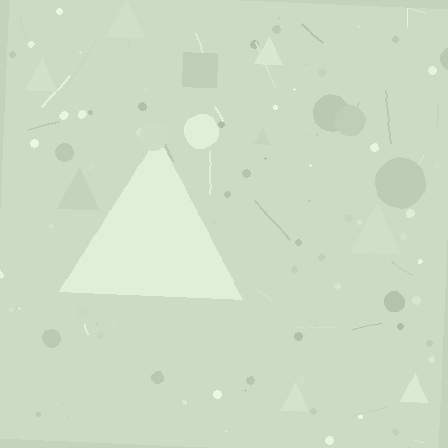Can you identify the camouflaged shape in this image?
The camouflaged shape is a triangle.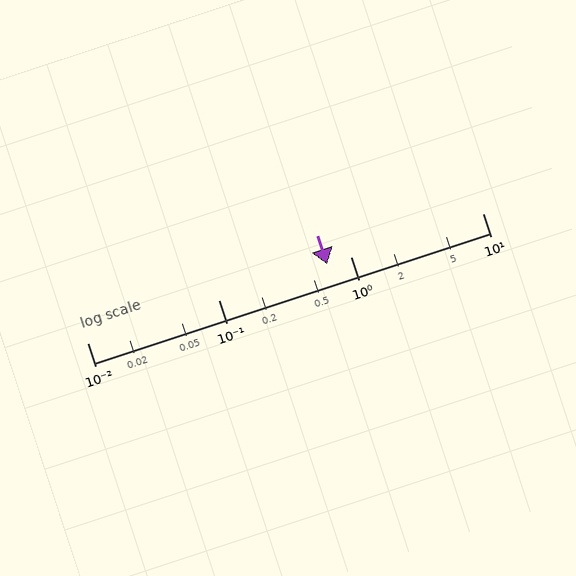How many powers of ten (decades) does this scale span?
The scale spans 3 decades, from 0.01 to 10.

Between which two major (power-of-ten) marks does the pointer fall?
The pointer is between 0.1 and 1.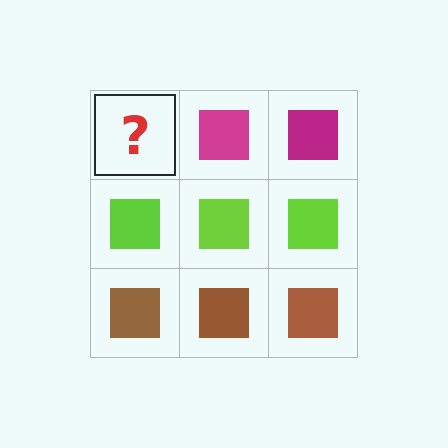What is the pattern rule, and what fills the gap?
The rule is that each row has a consistent color. The gap should be filled with a magenta square.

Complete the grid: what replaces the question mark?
The question mark should be replaced with a magenta square.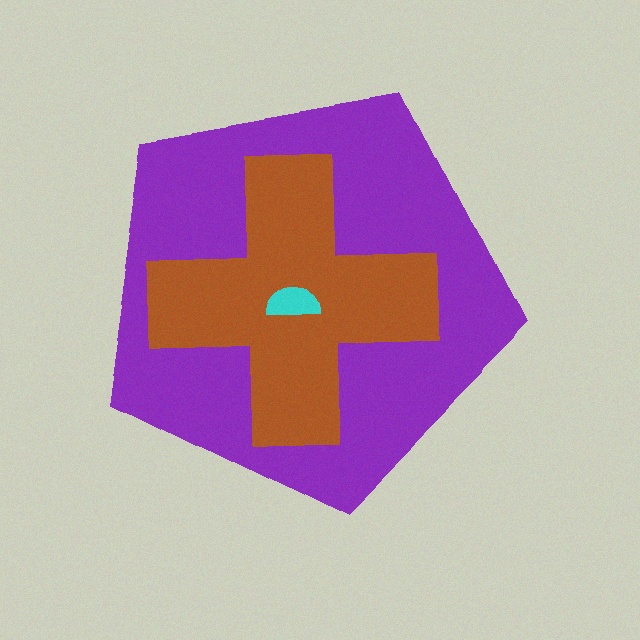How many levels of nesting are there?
3.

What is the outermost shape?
The purple pentagon.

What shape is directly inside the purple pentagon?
The brown cross.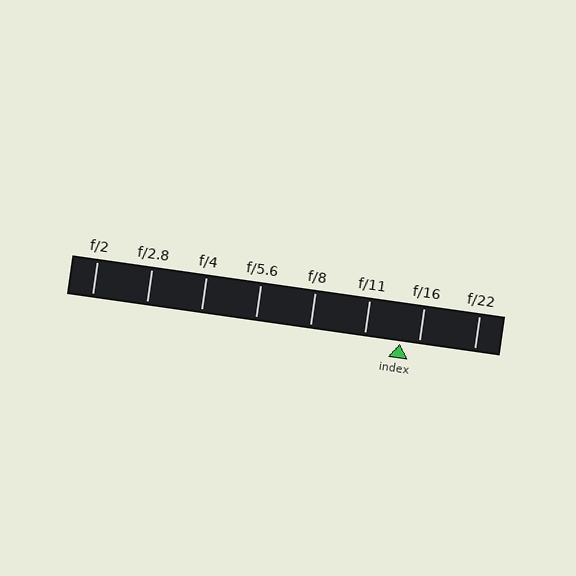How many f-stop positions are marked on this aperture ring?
There are 8 f-stop positions marked.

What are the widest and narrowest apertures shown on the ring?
The widest aperture shown is f/2 and the narrowest is f/22.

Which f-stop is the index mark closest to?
The index mark is closest to f/16.